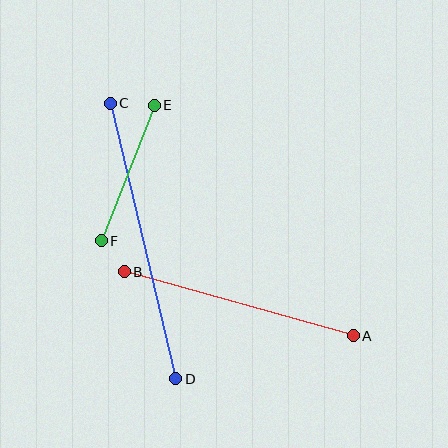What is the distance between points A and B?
The distance is approximately 238 pixels.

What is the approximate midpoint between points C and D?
The midpoint is at approximately (143, 241) pixels.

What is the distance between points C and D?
The distance is approximately 283 pixels.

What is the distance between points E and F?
The distance is approximately 146 pixels.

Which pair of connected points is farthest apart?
Points C and D are farthest apart.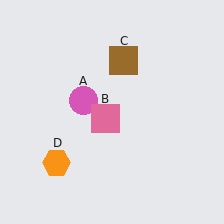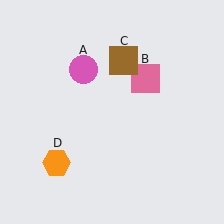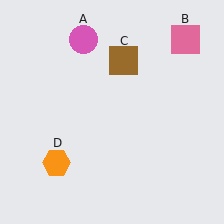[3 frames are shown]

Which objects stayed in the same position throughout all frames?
Brown square (object C) and orange hexagon (object D) remained stationary.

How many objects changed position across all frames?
2 objects changed position: pink circle (object A), pink square (object B).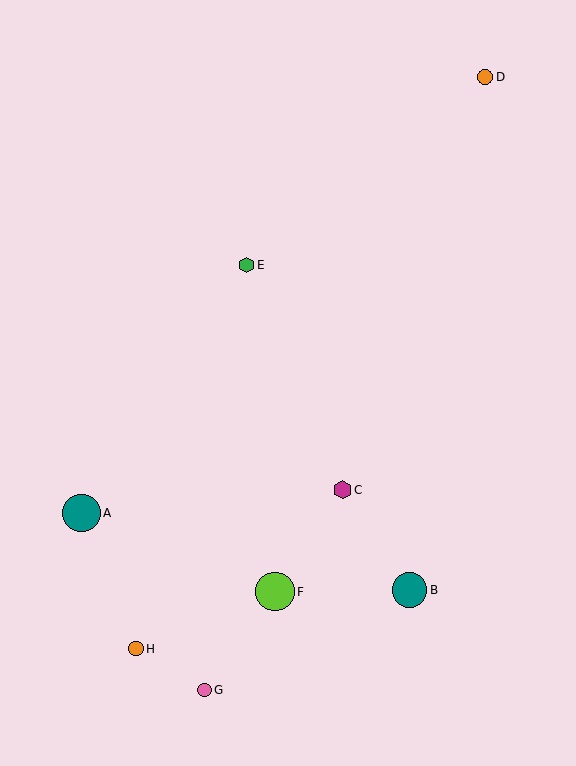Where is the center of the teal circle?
The center of the teal circle is at (81, 513).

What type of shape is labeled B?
Shape B is a teal circle.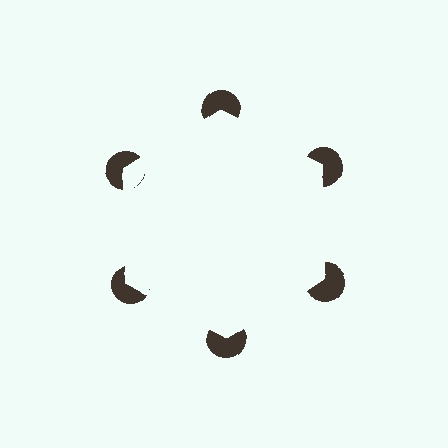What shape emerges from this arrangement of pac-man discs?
An illusory hexagon — its edges are inferred from the aligned wedge cuts in the pac-man discs, not physically drawn.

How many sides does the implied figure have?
6 sides.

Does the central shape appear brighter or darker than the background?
It typically appears slightly brighter than the background, even though no actual brightness change is drawn.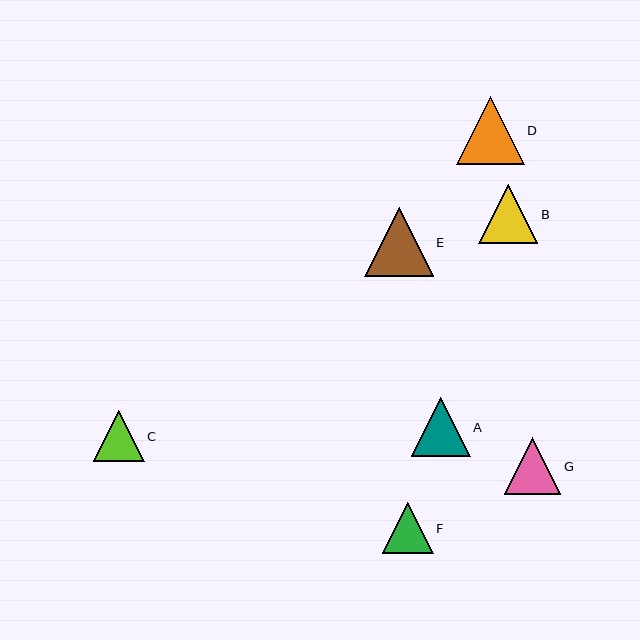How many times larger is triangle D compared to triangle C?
Triangle D is approximately 1.3 times the size of triangle C.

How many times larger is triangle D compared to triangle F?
Triangle D is approximately 1.3 times the size of triangle F.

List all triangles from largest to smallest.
From largest to smallest: E, D, B, A, G, F, C.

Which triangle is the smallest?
Triangle C is the smallest with a size of approximately 51 pixels.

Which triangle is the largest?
Triangle E is the largest with a size of approximately 69 pixels.